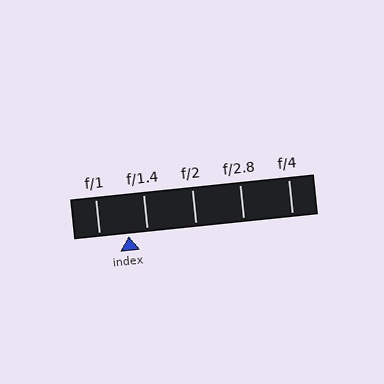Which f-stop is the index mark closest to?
The index mark is closest to f/1.4.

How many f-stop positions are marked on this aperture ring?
There are 5 f-stop positions marked.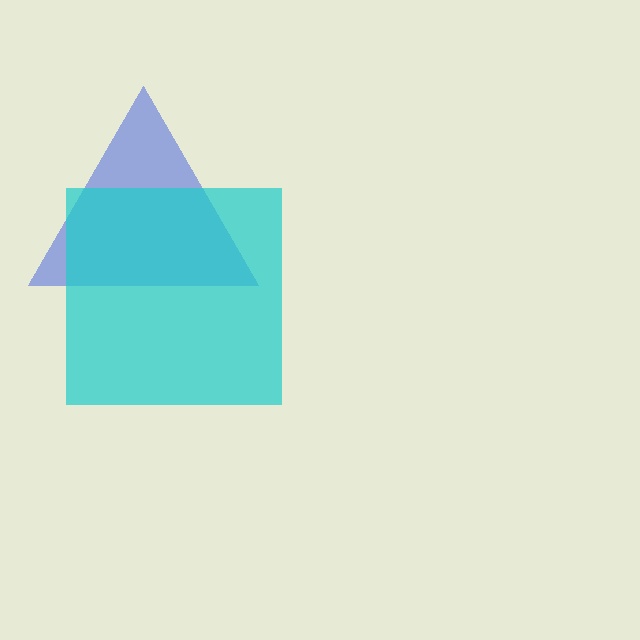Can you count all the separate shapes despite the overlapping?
Yes, there are 2 separate shapes.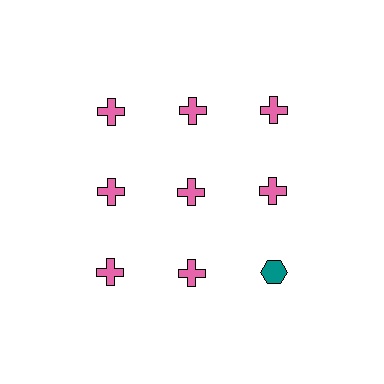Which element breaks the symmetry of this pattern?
The teal hexagon in the third row, center column breaks the symmetry. All other shapes are pink crosses.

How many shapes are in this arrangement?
There are 9 shapes arranged in a grid pattern.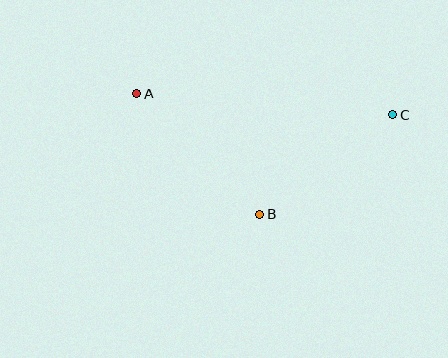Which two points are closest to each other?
Points B and C are closest to each other.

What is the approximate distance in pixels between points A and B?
The distance between A and B is approximately 173 pixels.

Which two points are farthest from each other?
Points A and C are farthest from each other.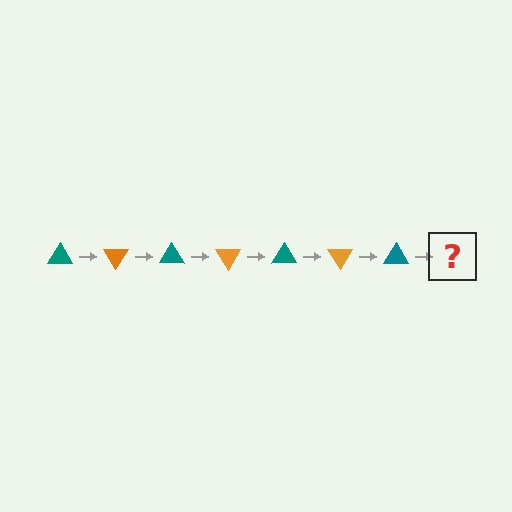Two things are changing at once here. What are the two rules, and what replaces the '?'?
The two rules are that it rotates 60 degrees each step and the color cycles through teal and orange. The '?' should be an orange triangle, rotated 420 degrees from the start.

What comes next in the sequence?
The next element should be an orange triangle, rotated 420 degrees from the start.